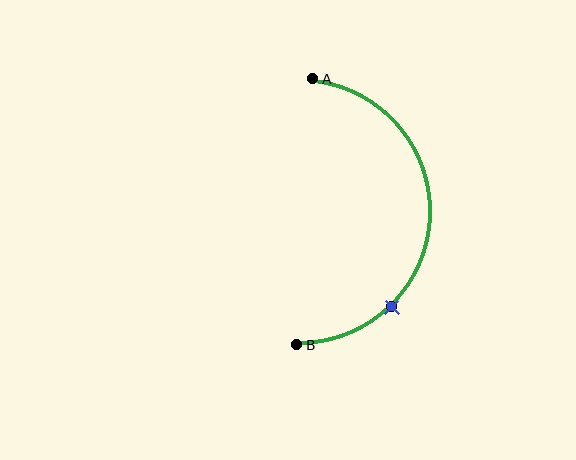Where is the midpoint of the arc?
The arc midpoint is the point on the curve farthest from the straight line joining A and B. It sits to the right of that line.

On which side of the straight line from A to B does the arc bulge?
The arc bulges to the right of the straight line connecting A and B.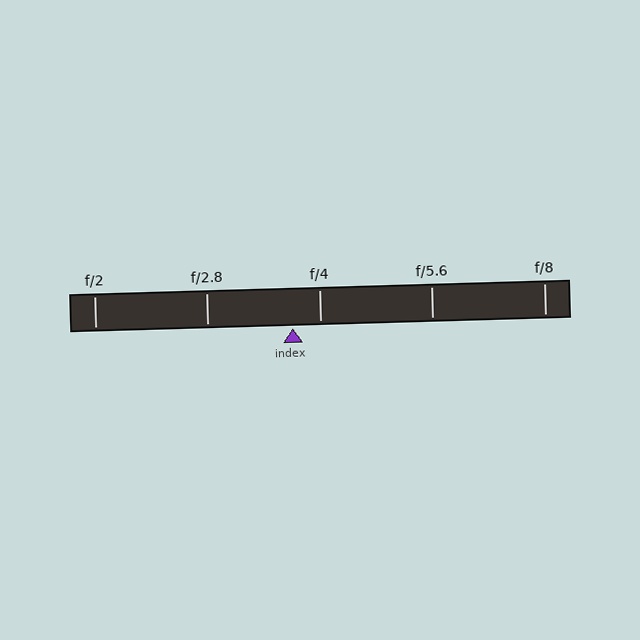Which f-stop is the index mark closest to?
The index mark is closest to f/4.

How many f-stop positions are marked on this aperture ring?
There are 5 f-stop positions marked.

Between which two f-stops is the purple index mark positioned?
The index mark is between f/2.8 and f/4.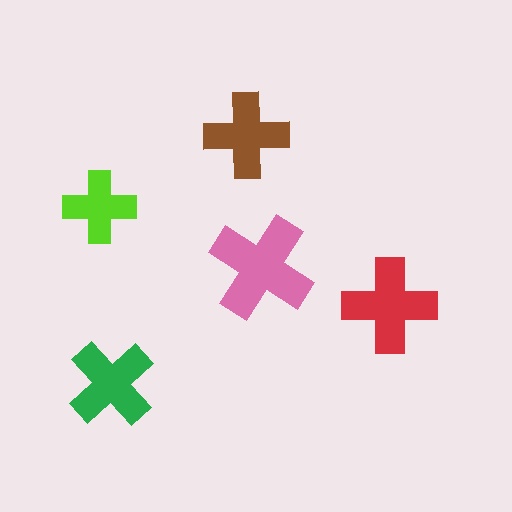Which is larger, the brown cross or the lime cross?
The brown one.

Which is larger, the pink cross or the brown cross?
The pink one.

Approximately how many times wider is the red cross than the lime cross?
About 1.5 times wider.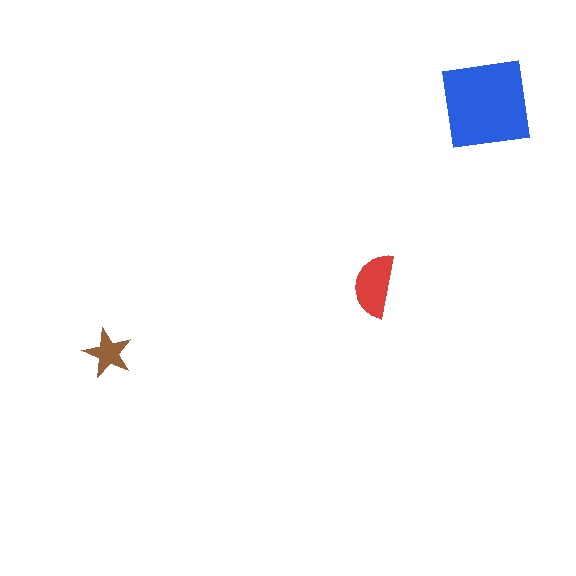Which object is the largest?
The blue square.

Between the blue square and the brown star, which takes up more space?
The blue square.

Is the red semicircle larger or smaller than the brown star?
Larger.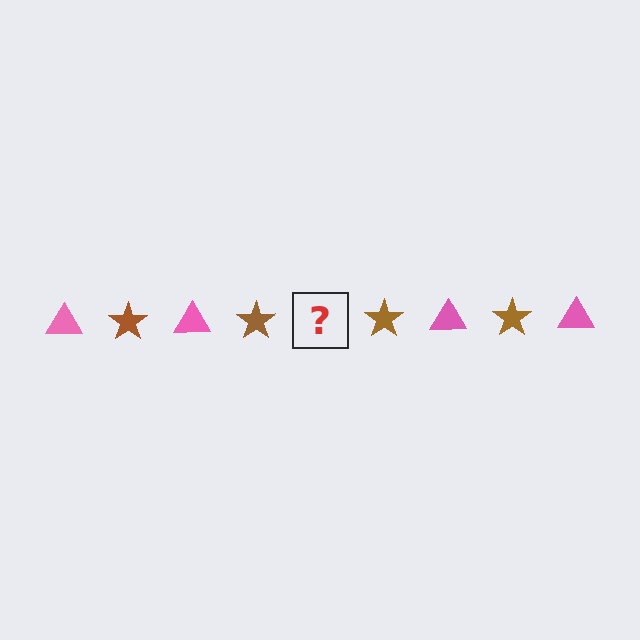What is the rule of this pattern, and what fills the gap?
The rule is that the pattern alternates between pink triangle and brown star. The gap should be filled with a pink triangle.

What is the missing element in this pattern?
The missing element is a pink triangle.